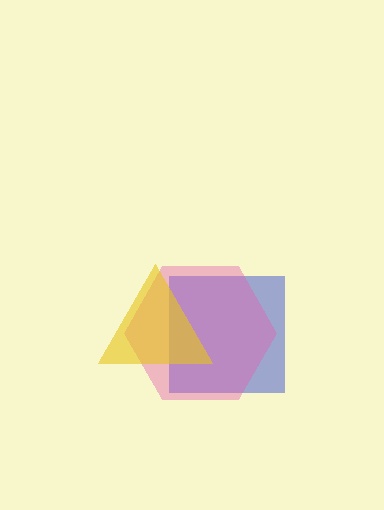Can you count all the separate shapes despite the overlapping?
Yes, there are 3 separate shapes.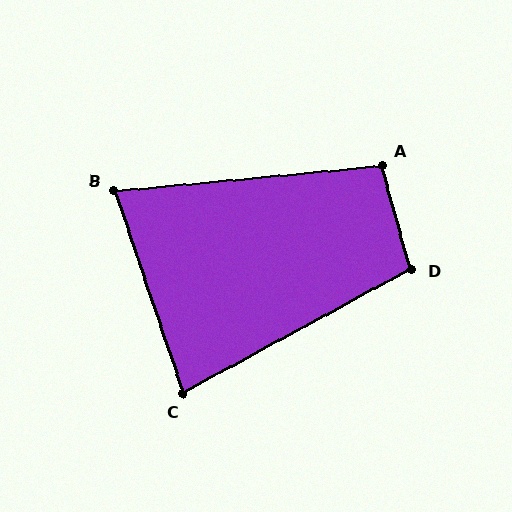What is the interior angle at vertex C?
Approximately 80 degrees (acute).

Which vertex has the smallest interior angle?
B, at approximately 77 degrees.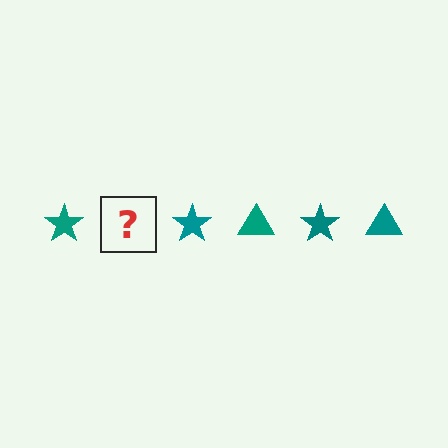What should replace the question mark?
The question mark should be replaced with a teal triangle.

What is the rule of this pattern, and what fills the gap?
The rule is that the pattern cycles through star, triangle shapes in teal. The gap should be filled with a teal triangle.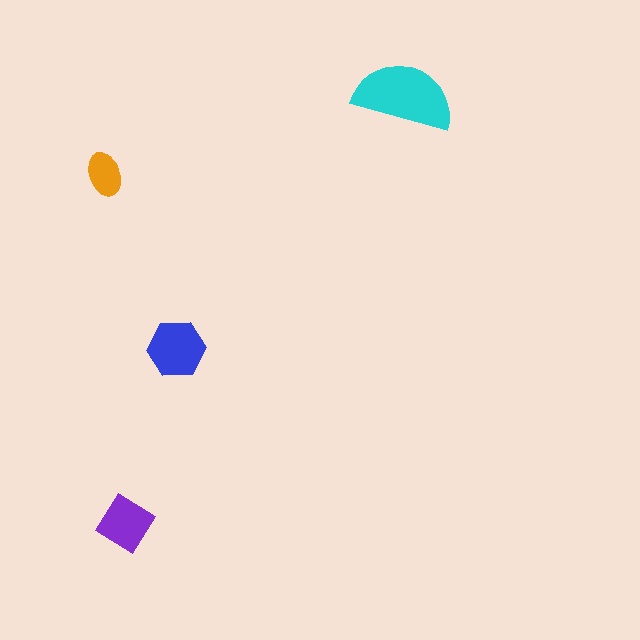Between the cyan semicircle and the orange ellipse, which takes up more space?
The cyan semicircle.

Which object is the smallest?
The orange ellipse.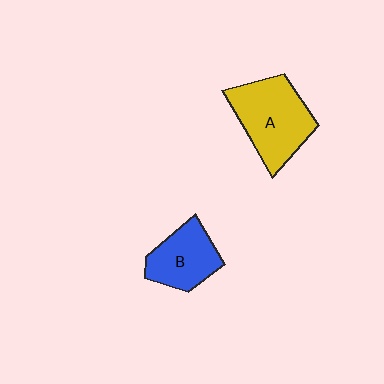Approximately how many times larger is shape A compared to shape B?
Approximately 1.5 times.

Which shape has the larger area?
Shape A (yellow).